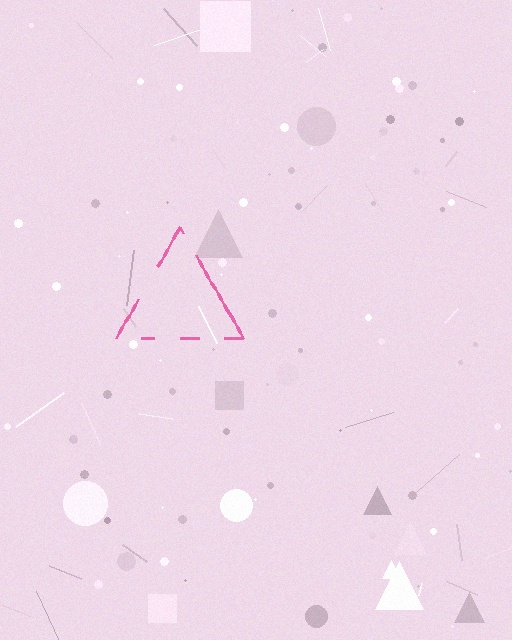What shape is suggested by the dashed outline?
The dashed outline suggests a triangle.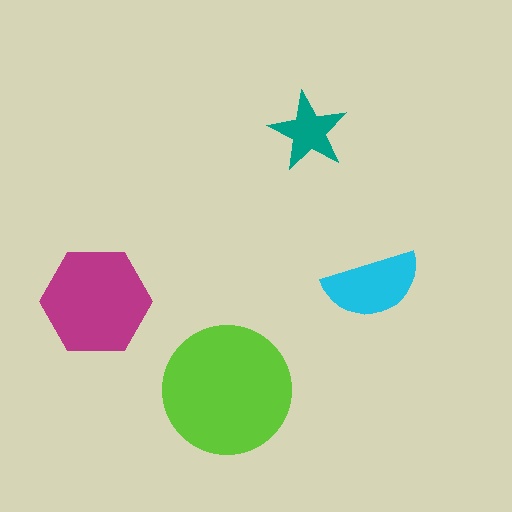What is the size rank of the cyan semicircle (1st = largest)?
3rd.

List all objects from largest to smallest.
The lime circle, the magenta hexagon, the cyan semicircle, the teal star.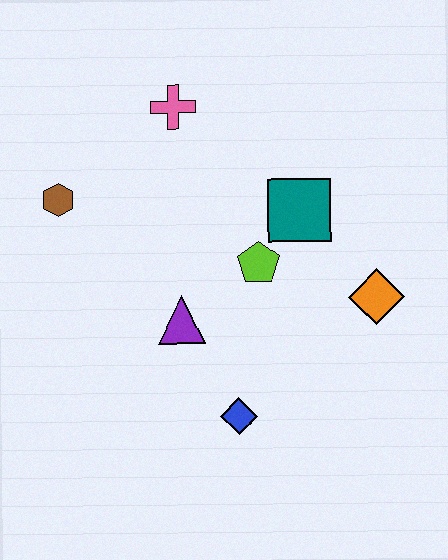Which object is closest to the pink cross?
The brown hexagon is closest to the pink cross.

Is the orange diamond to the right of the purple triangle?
Yes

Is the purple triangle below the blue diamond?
No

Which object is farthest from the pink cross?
The blue diamond is farthest from the pink cross.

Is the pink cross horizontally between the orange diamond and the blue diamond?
No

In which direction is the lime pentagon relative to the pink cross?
The lime pentagon is below the pink cross.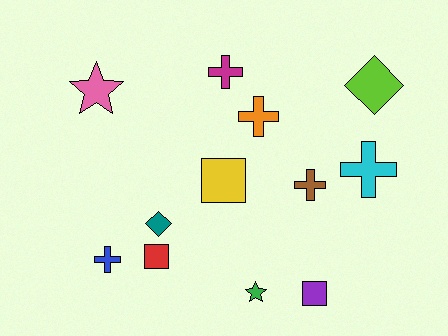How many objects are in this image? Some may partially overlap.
There are 12 objects.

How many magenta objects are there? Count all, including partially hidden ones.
There is 1 magenta object.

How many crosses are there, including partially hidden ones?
There are 5 crosses.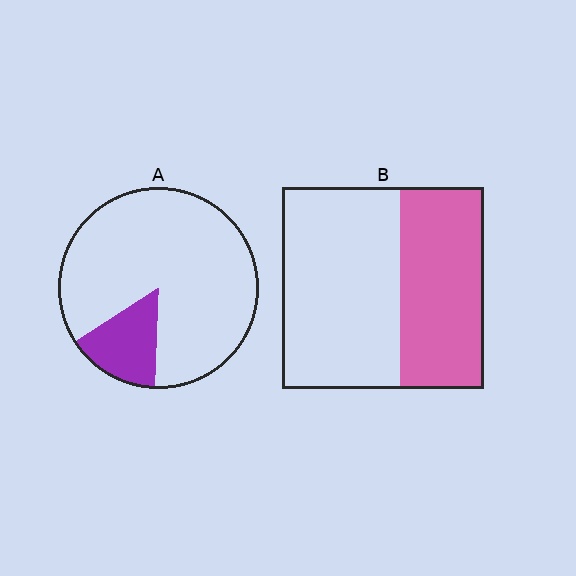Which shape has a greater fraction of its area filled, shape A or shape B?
Shape B.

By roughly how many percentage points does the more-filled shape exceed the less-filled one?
By roughly 25 percentage points (B over A).